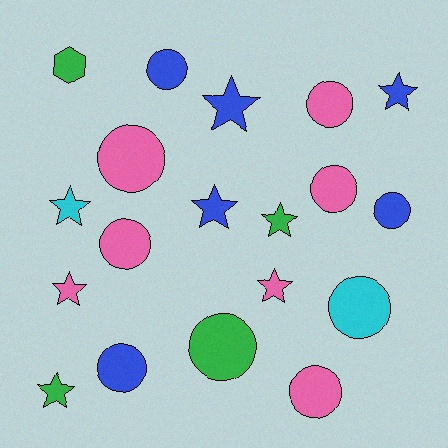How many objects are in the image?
There are 19 objects.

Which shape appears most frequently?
Circle, with 10 objects.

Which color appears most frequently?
Pink, with 7 objects.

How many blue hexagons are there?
There are no blue hexagons.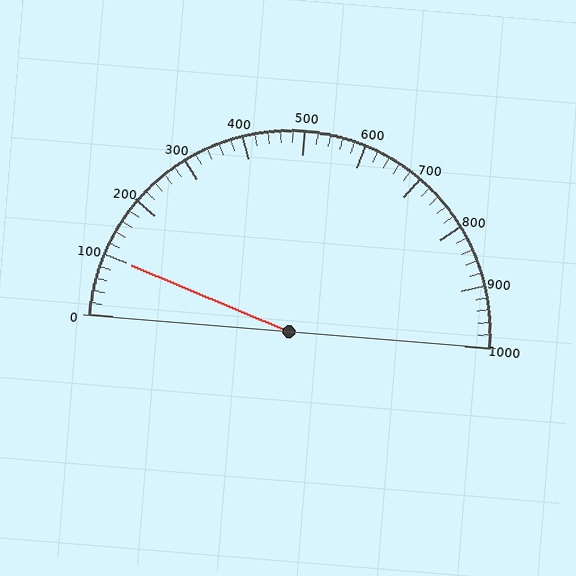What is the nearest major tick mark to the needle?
The nearest major tick mark is 100.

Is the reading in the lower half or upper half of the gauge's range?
The reading is in the lower half of the range (0 to 1000).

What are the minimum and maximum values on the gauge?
The gauge ranges from 0 to 1000.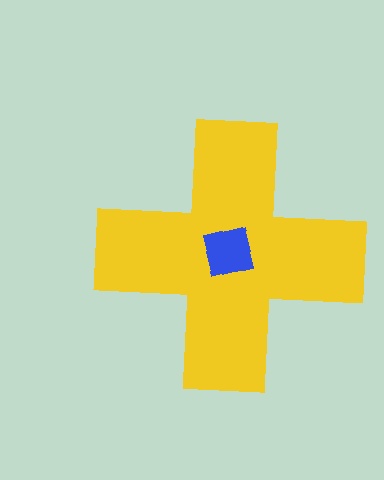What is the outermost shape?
The yellow cross.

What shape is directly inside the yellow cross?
The blue square.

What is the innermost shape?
The blue square.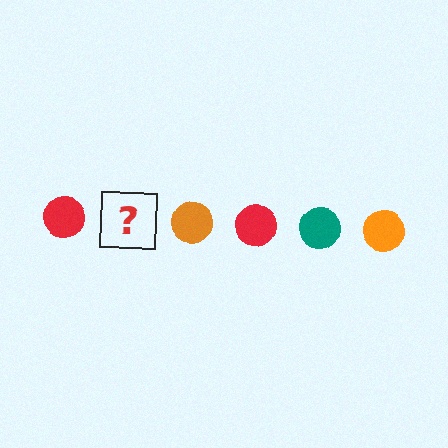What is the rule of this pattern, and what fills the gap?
The rule is that the pattern cycles through red, teal, orange circles. The gap should be filled with a teal circle.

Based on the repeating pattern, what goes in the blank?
The blank should be a teal circle.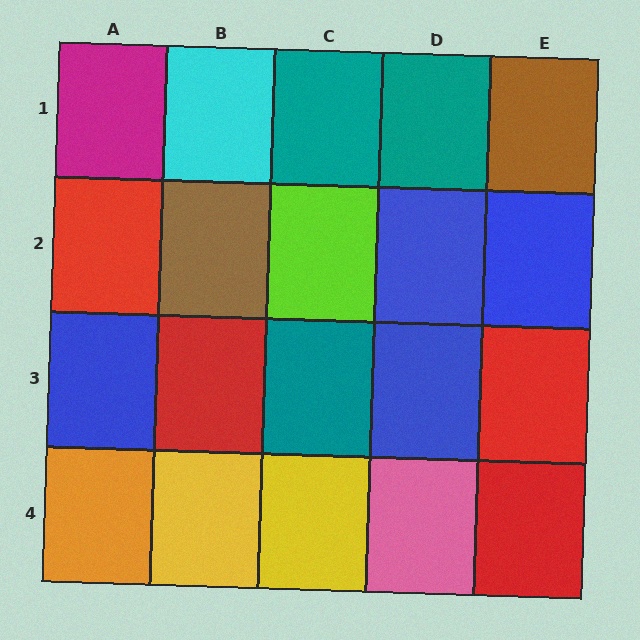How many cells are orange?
1 cell is orange.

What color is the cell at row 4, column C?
Yellow.